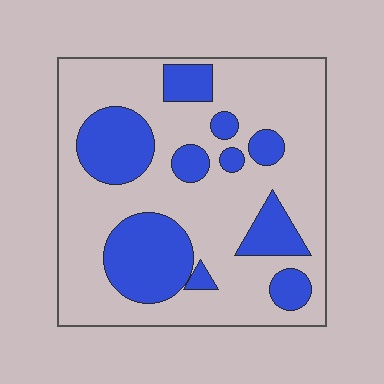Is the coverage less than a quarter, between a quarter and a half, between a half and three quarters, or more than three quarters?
Between a quarter and a half.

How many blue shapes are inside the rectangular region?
10.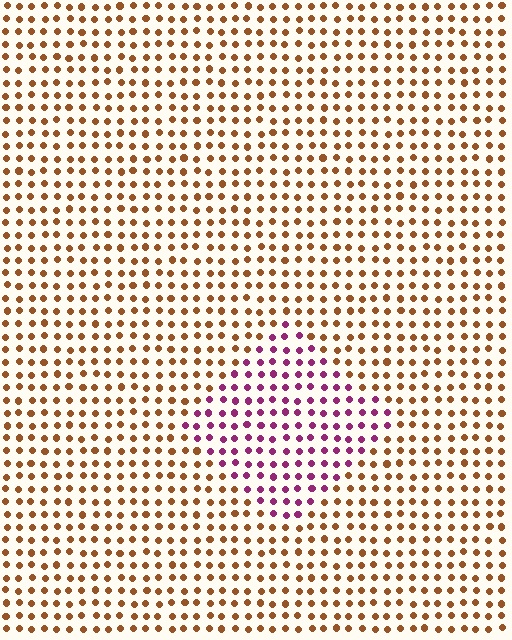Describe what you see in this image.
The image is filled with small brown elements in a uniform arrangement. A diamond-shaped region is visible where the elements are tinted to a slightly different hue, forming a subtle color boundary.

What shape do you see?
I see a diamond.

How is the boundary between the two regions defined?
The boundary is defined purely by a slight shift in hue (about 68 degrees). Spacing, size, and orientation are identical on both sides.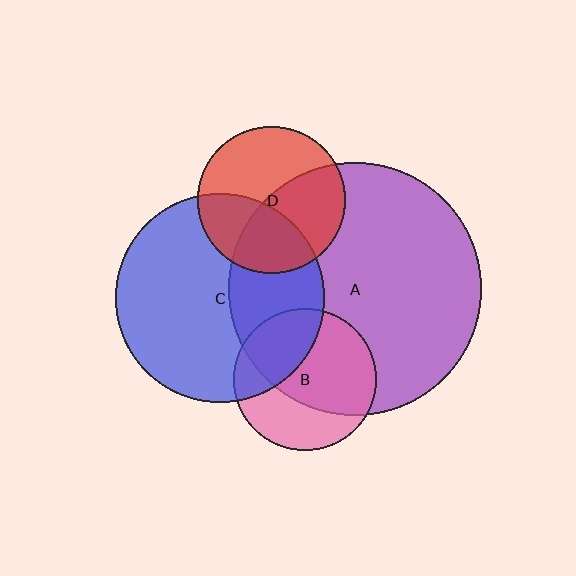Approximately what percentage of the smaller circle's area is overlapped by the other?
Approximately 45%.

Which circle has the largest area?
Circle A (purple).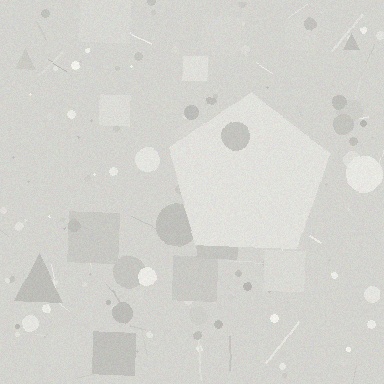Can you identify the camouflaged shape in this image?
The camouflaged shape is a pentagon.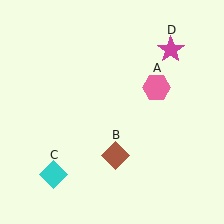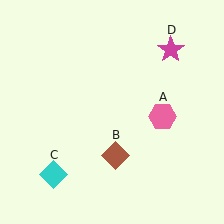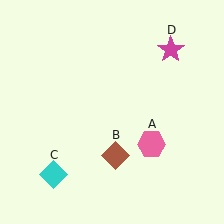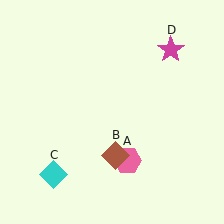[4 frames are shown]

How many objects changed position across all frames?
1 object changed position: pink hexagon (object A).